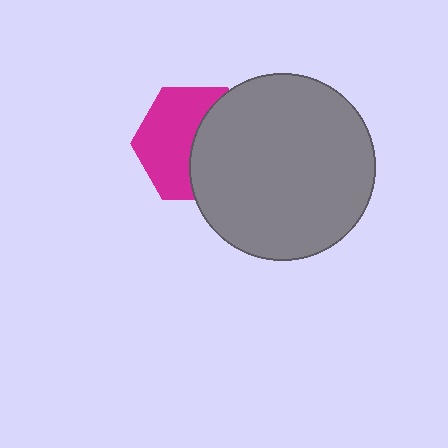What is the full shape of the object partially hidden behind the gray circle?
The partially hidden object is a magenta hexagon.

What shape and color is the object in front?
The object in front is a gray circle.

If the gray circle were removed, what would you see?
You would see the complete magenta hexagon.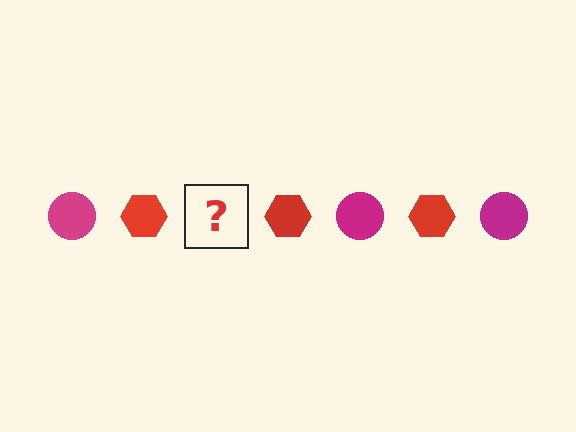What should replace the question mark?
The question mark should be replaced with a magenta circle.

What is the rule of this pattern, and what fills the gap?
The rule is that the pattern alternates between magenta circle and red hexagon. The gap should be filled with a magenta circle.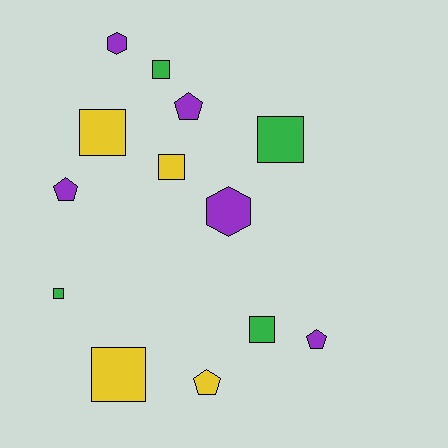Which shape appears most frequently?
Square, with 7 objects.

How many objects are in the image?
There are 13 objects.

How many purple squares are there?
There are no purple squares.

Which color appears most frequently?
Purple, with 5 objects.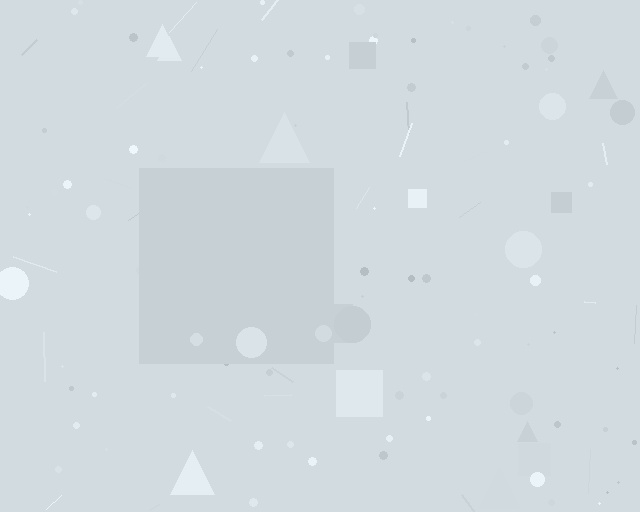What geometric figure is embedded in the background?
A square is embedded in the background.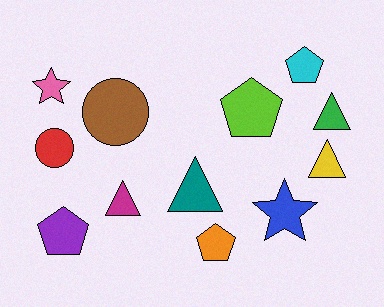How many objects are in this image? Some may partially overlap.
There are 12 objects.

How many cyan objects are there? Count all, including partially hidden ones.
There is 1 cyan object.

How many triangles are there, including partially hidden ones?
There are 4 triangles.